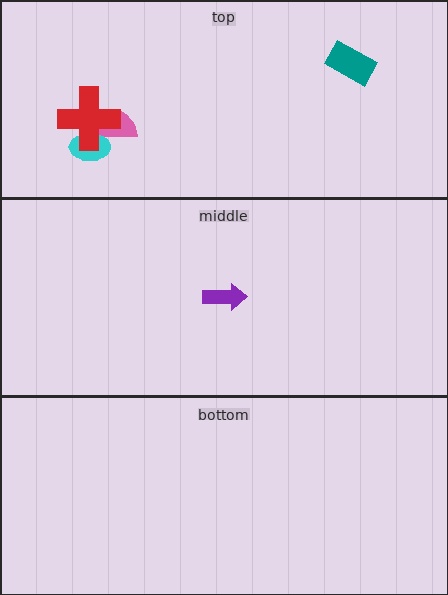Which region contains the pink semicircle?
The top region.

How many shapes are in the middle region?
1.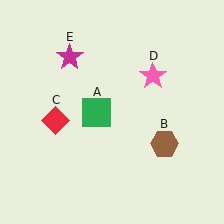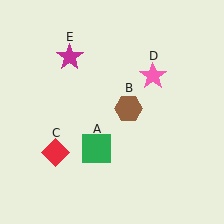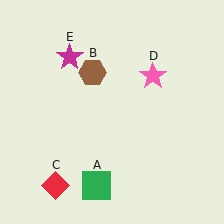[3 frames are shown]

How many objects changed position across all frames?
3 objects changed position: green square (object A), brown hexagon (object B), red diamond (object C).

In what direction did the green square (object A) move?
The green square (object A) moved down.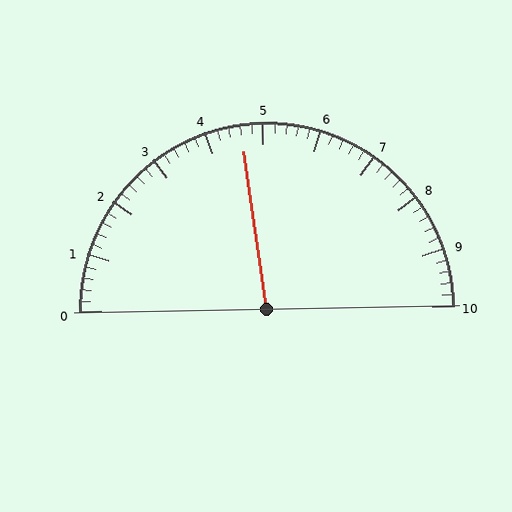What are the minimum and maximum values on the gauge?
The gauge ranges from 0 to 10.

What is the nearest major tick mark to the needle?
The nearest major tick mark is 5.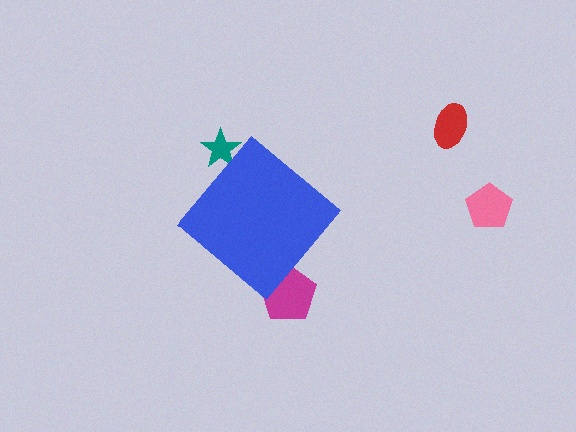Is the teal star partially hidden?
Yes, the teal star is partially hidden behind the blue diamond.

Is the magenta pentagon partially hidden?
Yes, the magenta pentagon is partially hidden behind the blue diamond.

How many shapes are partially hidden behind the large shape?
2 shapes are partially hidden.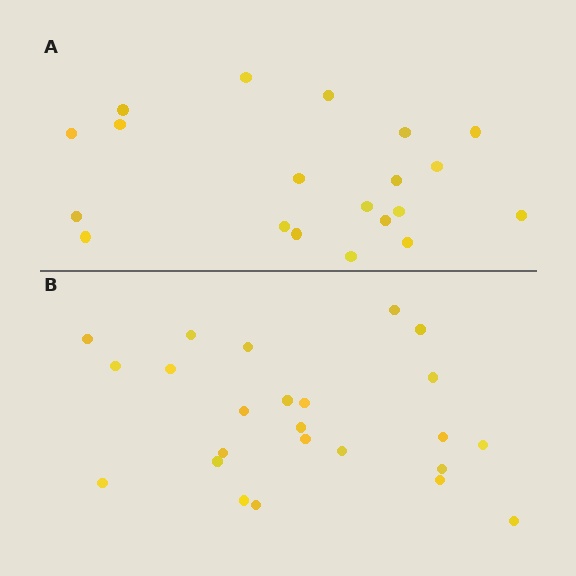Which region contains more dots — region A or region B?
Region B (the bottom region) has more dots.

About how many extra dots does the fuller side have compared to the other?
Region B has about 4 more dots than region A.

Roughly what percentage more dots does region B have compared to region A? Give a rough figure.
About 20% more.